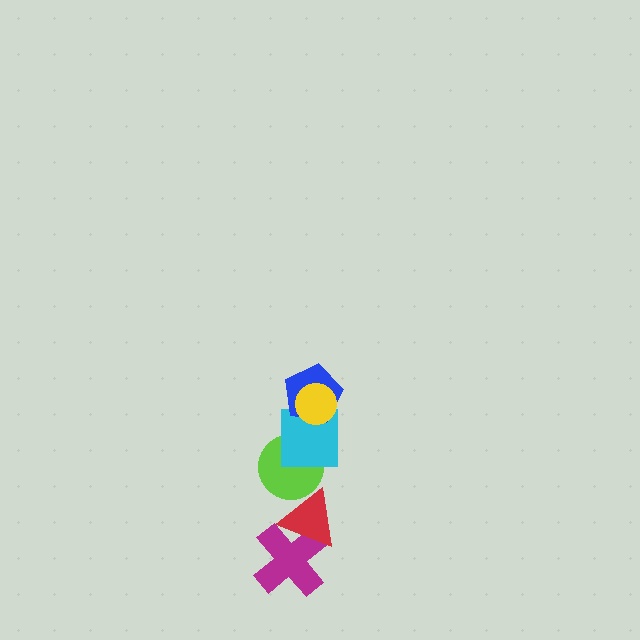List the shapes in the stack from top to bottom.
From top to bottom: the yellow circle, the blue pentagon, the cyan square, the lime circle, the red triangle, the magenta cross.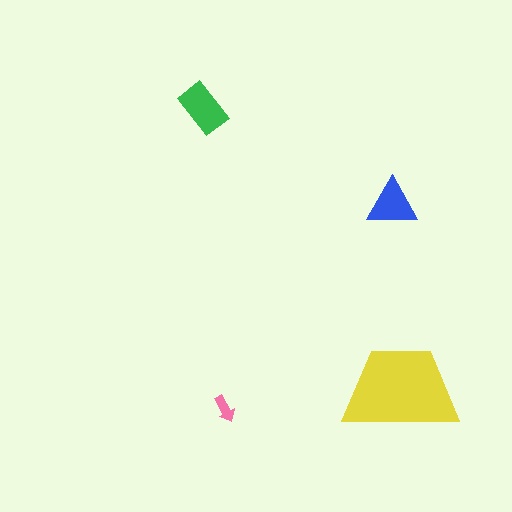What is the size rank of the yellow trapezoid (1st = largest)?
1st.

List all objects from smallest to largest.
The pink arrow, the blue triangle, the green rectangle, the yellow trapezoid.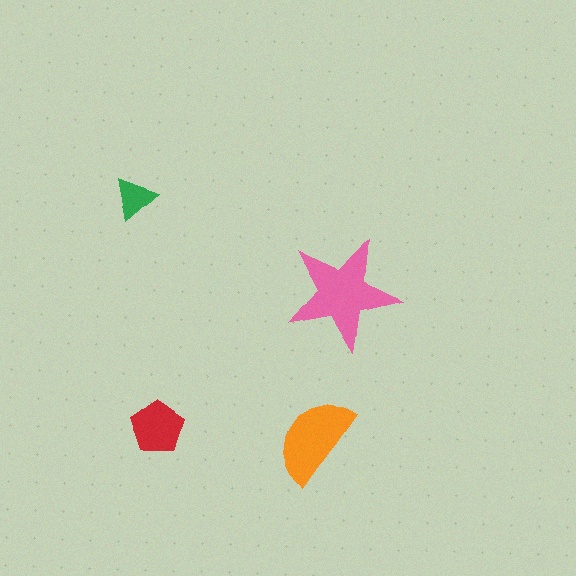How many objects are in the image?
There are 4 objects in the image.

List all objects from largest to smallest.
The pink star, the orange semicircle, the red pentagon, the green triangle.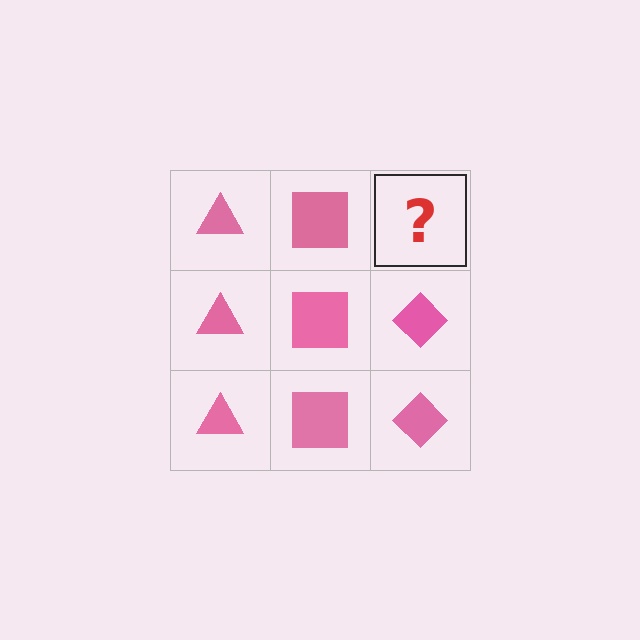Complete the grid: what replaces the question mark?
The question mark should be replaced with a pink diamond.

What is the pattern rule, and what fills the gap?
The rule is that each column has a consistent shape. The gap should be filled with a pink diamond.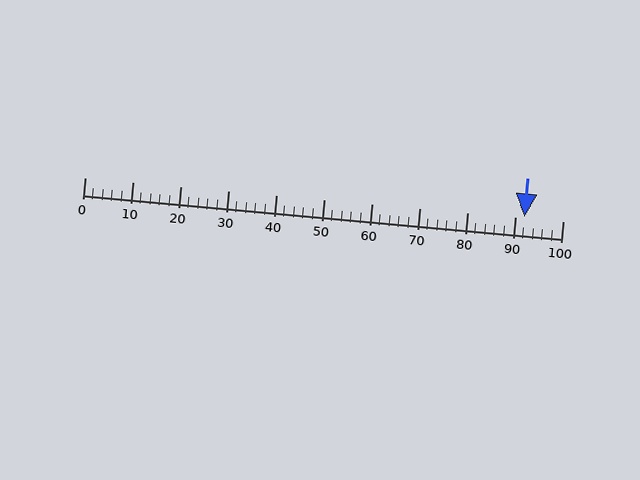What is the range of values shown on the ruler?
The ruler shows values from 0 to 100.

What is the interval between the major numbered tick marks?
The major tick marks are spaced 10 units apart.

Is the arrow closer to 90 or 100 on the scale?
The arrow is closer to 90.